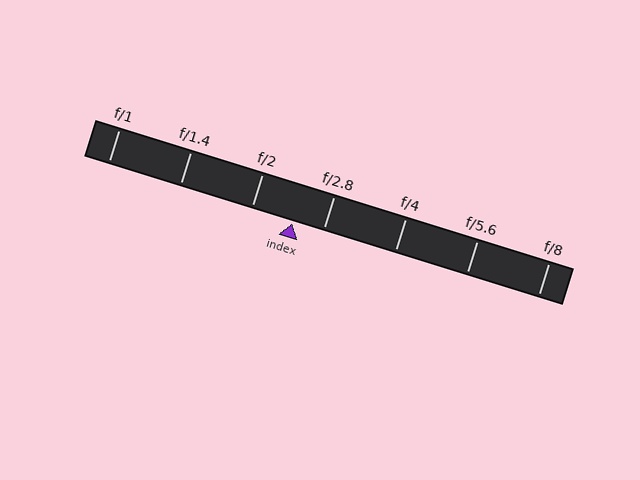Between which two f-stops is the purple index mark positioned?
The index mark is between f/2 and f/2.8.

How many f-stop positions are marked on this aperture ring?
There are 7 f-stop positions marked.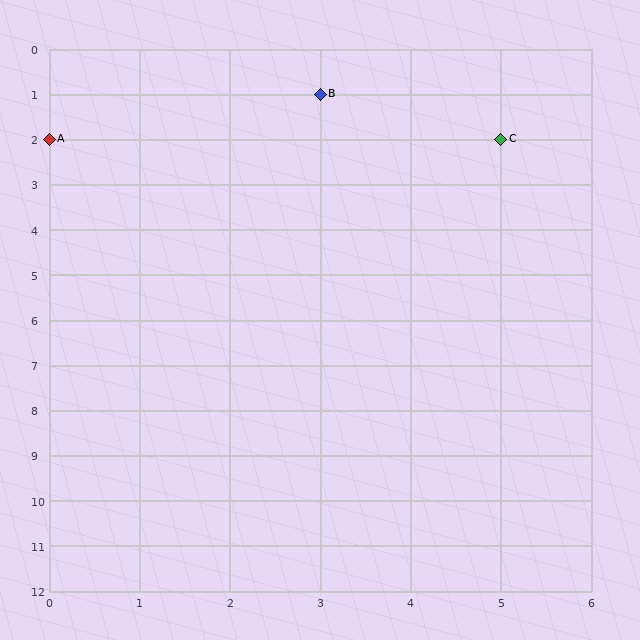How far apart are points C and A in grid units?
Points C and A are 5 columns apart.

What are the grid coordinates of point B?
Point B is at grid coordinates (3, 1).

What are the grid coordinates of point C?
Point C is at grid coordinates (5, 2).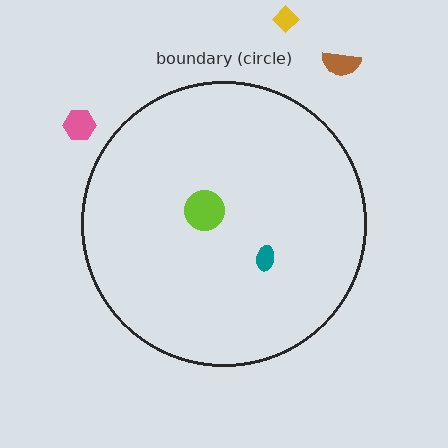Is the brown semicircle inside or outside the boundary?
Outside.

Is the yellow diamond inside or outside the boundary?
Outside.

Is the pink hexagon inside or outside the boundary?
Outside.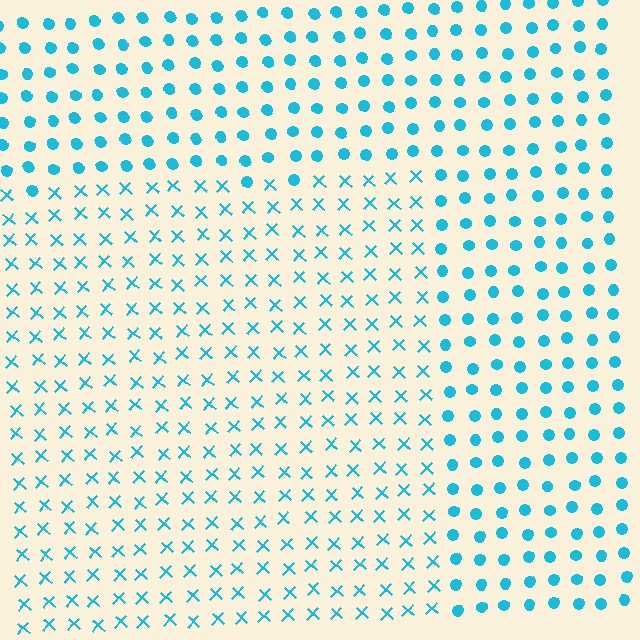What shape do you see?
I see a rectangle.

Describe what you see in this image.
The image is filled with small cyan elements arranged in a uniform grid. A rectangle-shaped region contains X marks, while the surrounding area contains circles. The boundary is defined purely by the change in element shape.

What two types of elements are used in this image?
The image uses X marks inside the rectangle region and circles outside it.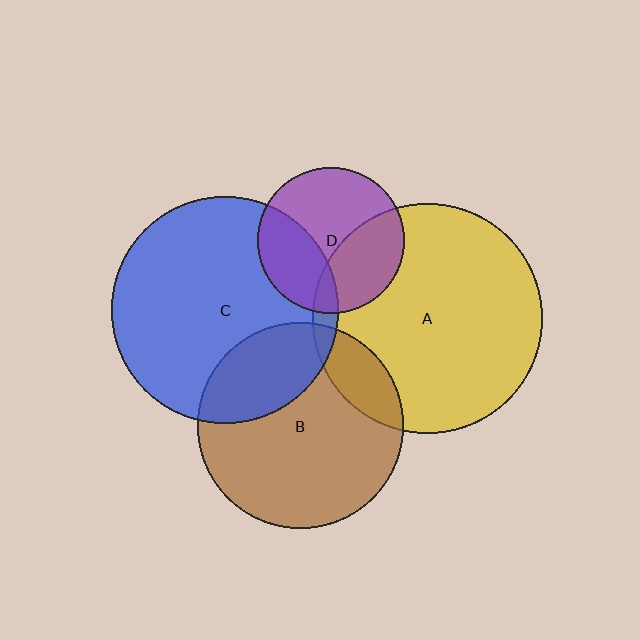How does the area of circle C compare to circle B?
Approximately 1.2 times.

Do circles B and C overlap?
Yes.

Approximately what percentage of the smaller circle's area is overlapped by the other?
Approximately 25%.